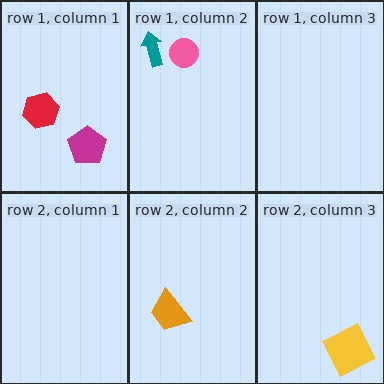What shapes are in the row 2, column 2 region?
The orange trapezoid.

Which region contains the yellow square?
The row 2, column 3 region.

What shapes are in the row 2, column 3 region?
The yellow square.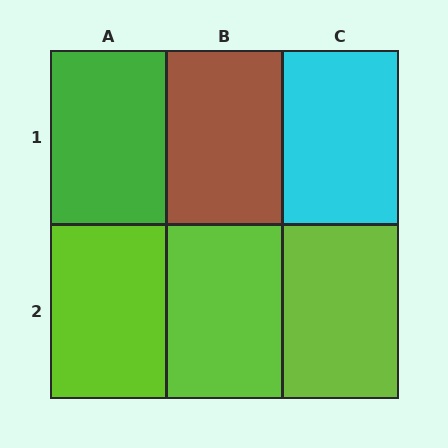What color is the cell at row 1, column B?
Brown.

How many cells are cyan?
1 cell is cyan.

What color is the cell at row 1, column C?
Cyan.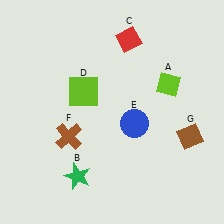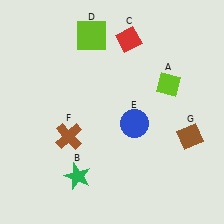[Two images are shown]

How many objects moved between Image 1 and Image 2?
1 object moved between the two images.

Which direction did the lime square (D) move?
The lime square (D) moved up.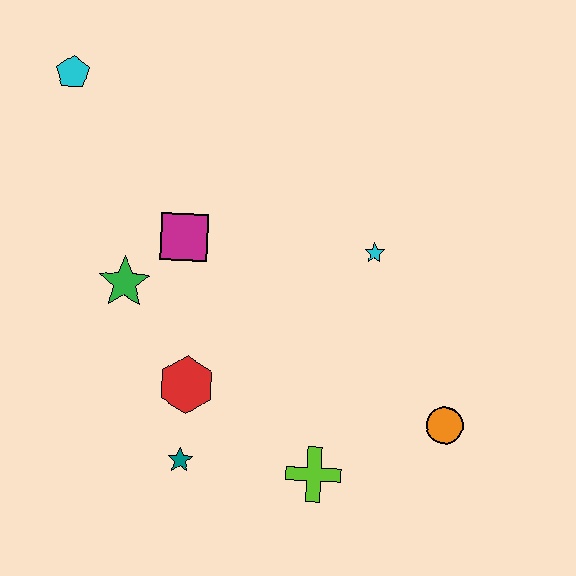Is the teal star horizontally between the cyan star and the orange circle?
No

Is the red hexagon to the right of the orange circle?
No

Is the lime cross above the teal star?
No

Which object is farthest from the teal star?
The cyan pentagon is farthest from the teal star.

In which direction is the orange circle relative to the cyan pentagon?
The orange circle is to the right of the cyan pentagon.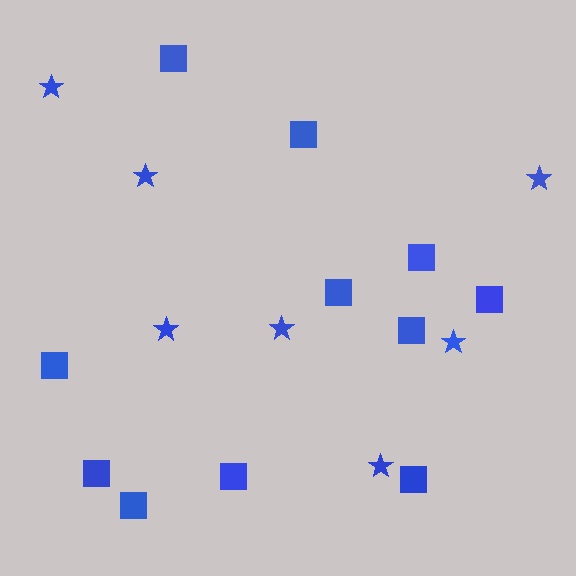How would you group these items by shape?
There are 2 groups: one group of squares (11) and one group of stars (7).